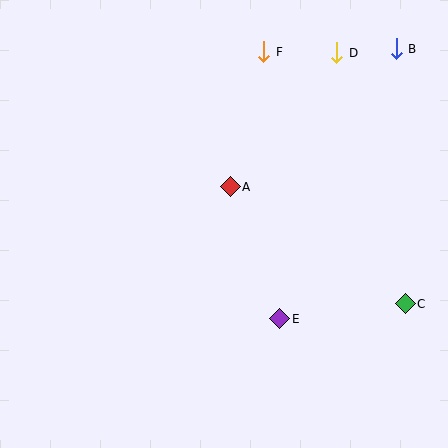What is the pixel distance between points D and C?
The distance between D and C is 260 pixels.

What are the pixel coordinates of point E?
Point E is at (280, 319).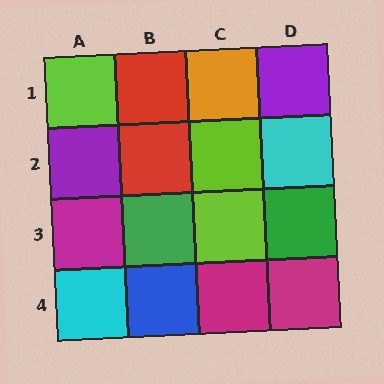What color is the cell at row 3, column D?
Green.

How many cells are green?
2 cells are green.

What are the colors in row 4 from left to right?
Cyan, blue, magenta, magenta.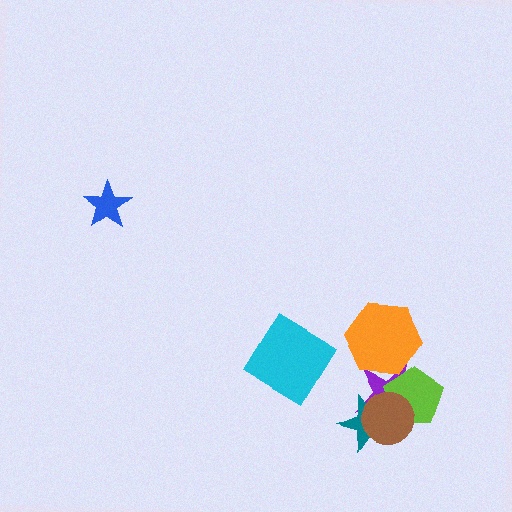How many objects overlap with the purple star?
4 objects overlap with the purple star.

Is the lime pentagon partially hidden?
Yes, it is partially covered by another shape.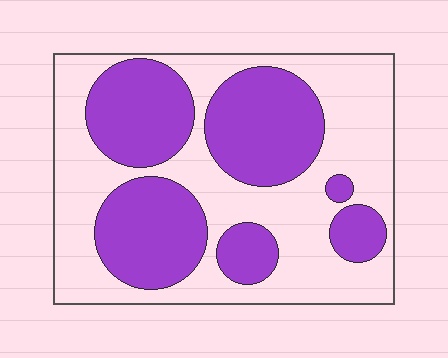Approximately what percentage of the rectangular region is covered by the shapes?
Approximately 45%.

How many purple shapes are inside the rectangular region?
6.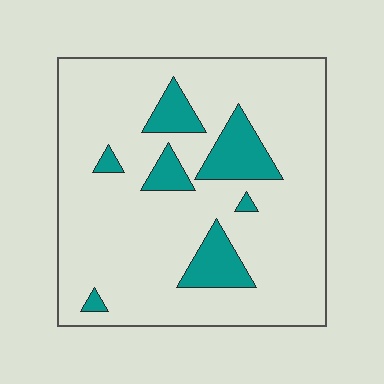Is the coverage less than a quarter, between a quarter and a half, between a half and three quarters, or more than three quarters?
Less than a quarter.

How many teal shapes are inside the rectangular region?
7.